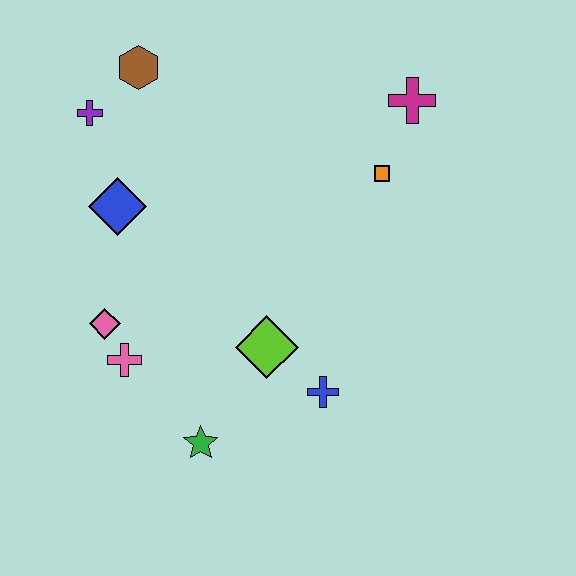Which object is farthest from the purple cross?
The blue cross is farthest from the purple cross.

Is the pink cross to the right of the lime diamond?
No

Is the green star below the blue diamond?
Yes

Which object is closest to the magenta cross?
The orange square is closest to the magenta cross.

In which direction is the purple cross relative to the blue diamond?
The purple cross is above the blue diamond.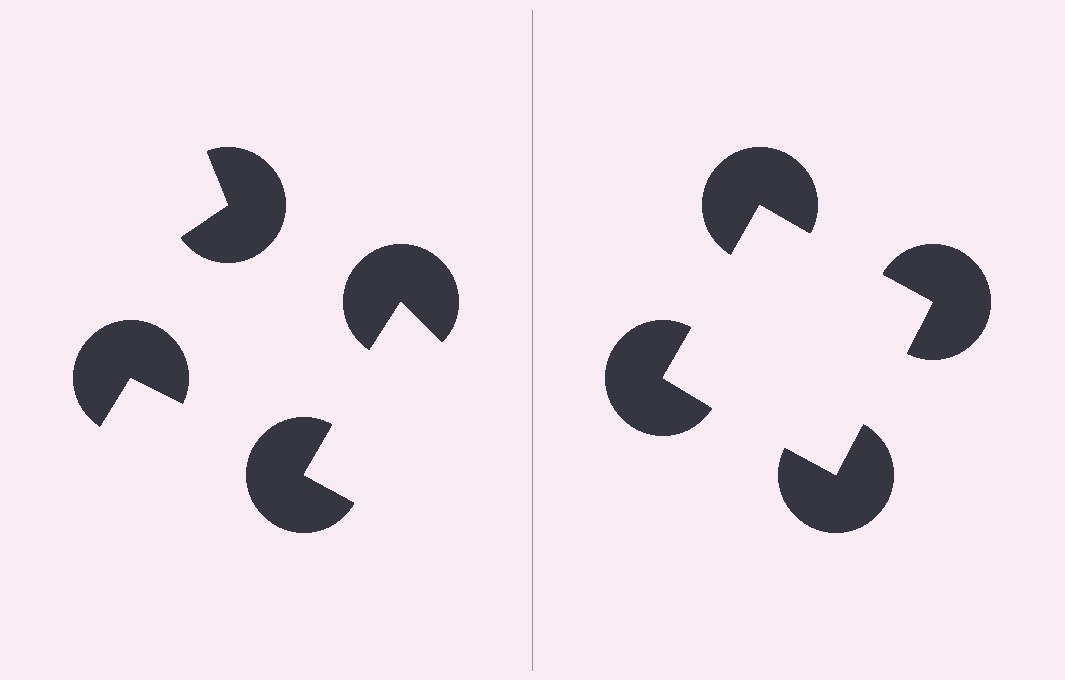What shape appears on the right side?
An illusory square.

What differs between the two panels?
The pac-man discs are positioned identically on both sides; only the wedge orientations differ. On the right they align to a square; on the left they are misaligned.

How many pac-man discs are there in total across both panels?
8 — 4 on each side.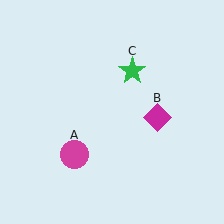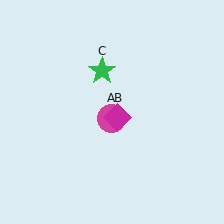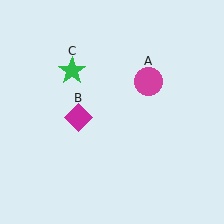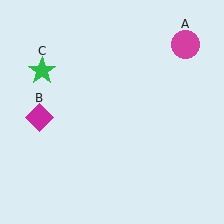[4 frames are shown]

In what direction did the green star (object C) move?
The green star (object C) moved left.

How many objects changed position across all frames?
3 objects changed position: magenta circle (object A), magenta diamond (object B), green star (object C).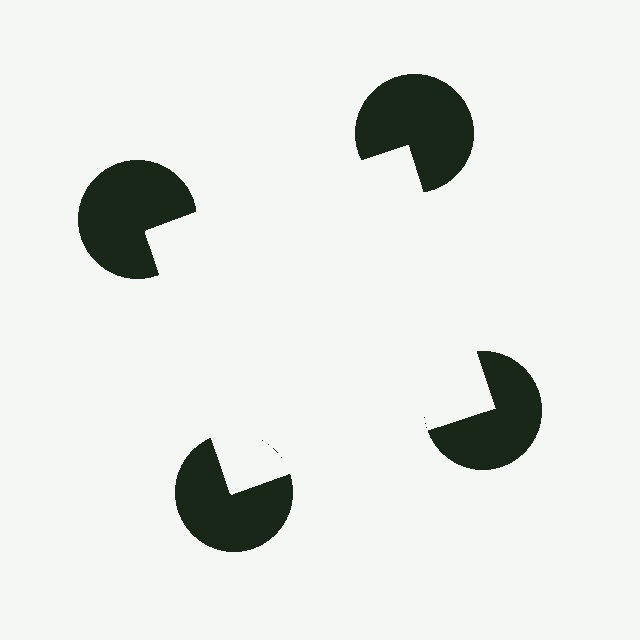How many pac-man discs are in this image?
There are 4 — one at each vertex of the illusory square.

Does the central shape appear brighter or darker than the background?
It typically appears slightly brighter than the background, even though no actual brightness change is drawn.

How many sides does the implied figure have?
4 sides.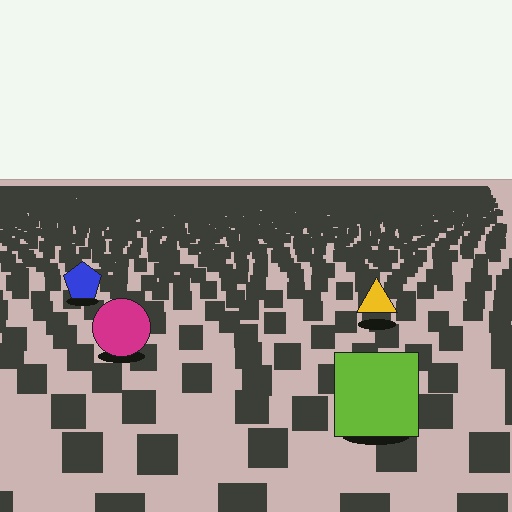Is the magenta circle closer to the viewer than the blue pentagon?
Yes. The magenta circle is closer — you can tell from the texture gradient: the ground texture is coarser near it.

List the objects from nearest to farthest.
From nearest to farthest: the lime square, the magenta circle, the yellow triangle, the blue pentagon.